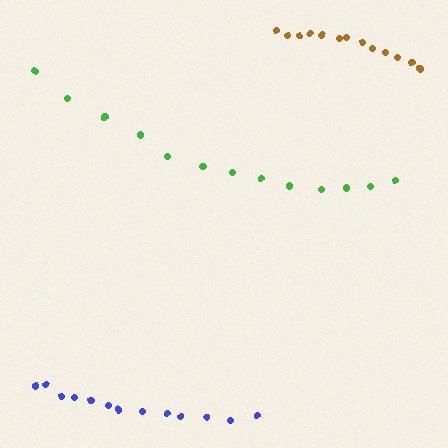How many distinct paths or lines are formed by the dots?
There are 3 distinct paths.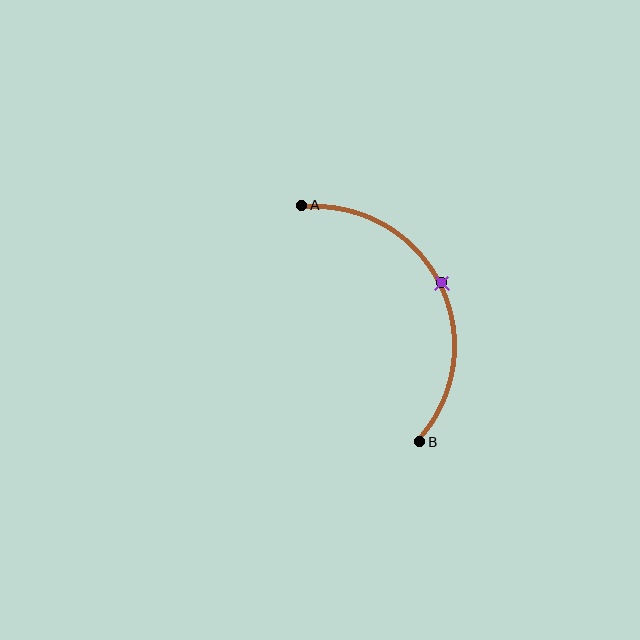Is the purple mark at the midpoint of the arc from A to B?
Yes. The purple mark lies on the arc at equal arc-length from both A and B — it is the arc midpoint.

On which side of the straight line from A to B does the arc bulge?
The arc bulges to the right of the straight line connecting A and B.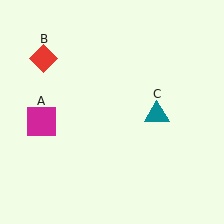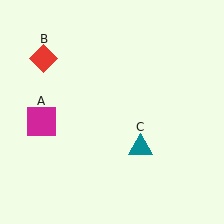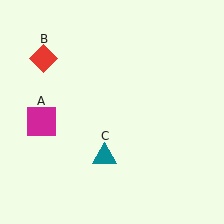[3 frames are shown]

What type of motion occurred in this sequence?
The teal triangle (object C) rotated clockwise around the center of the scene.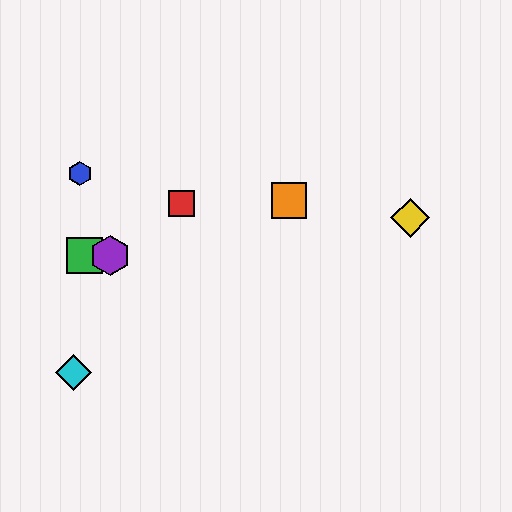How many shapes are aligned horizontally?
2 shapes (the green square, the purple hexagon) are aligned horizontally.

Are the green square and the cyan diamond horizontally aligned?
No, the green square is at y≈256 and the cyan diamond is at y≈372.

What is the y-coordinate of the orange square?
The orange square is at y≈200.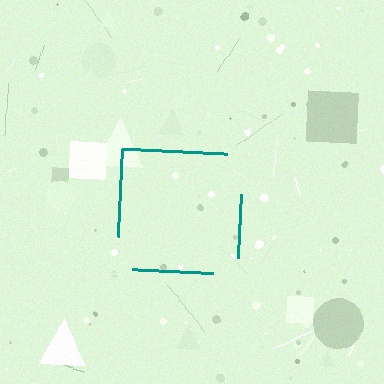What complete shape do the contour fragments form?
The contour fragments form a square.